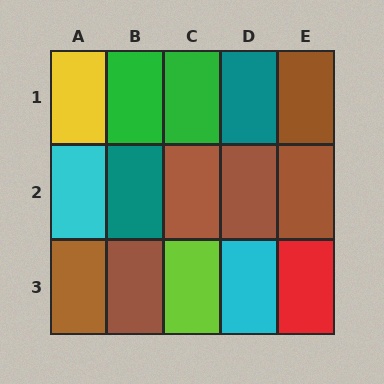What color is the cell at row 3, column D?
Cyan.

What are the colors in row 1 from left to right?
Yellow, green, green, teal, brown.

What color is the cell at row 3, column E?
Red.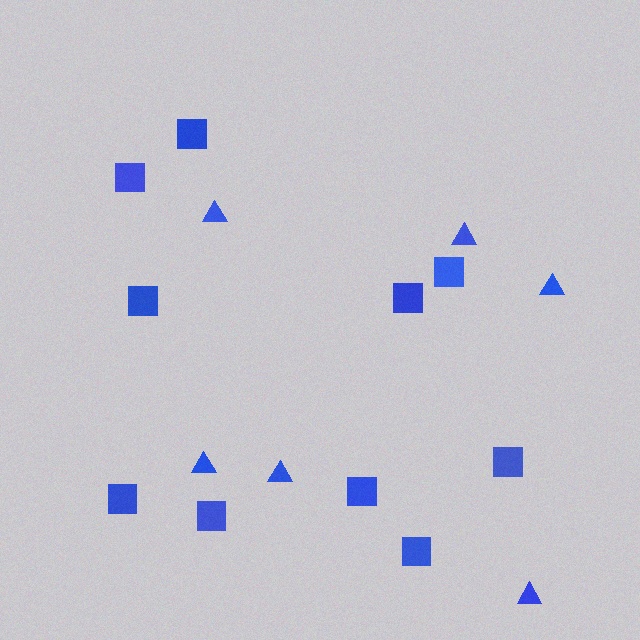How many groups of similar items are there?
There are 2 groups: one group of triangles (6) and one group of squares (10).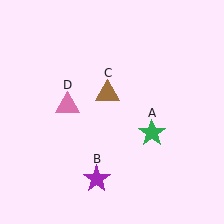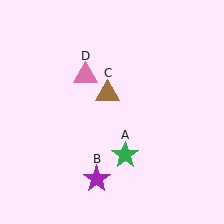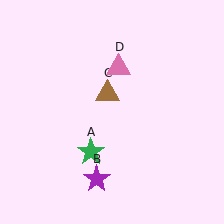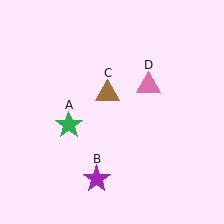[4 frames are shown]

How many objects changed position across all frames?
2 objects changed position: green star (object A), pink triangle (object D).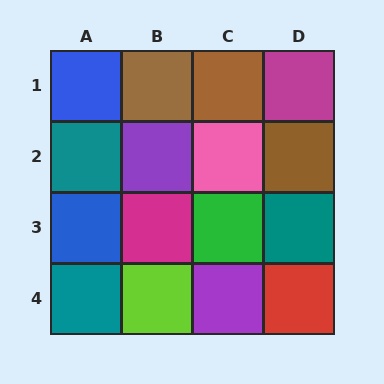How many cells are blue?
2 cells are blue.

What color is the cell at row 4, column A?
Teal.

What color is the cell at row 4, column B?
Lime.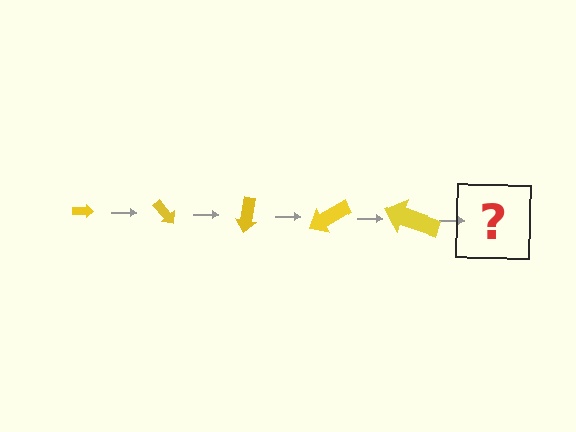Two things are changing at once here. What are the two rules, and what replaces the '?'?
The two rules are that the arrow grows larger each step and it rotates 50 degrees each step. The '?' should be an arrow, larger than the previous one and rotated 250 degrees from the start.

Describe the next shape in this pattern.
It should be an arrow, larger than the previous one and rotated 250 degrees from the start.